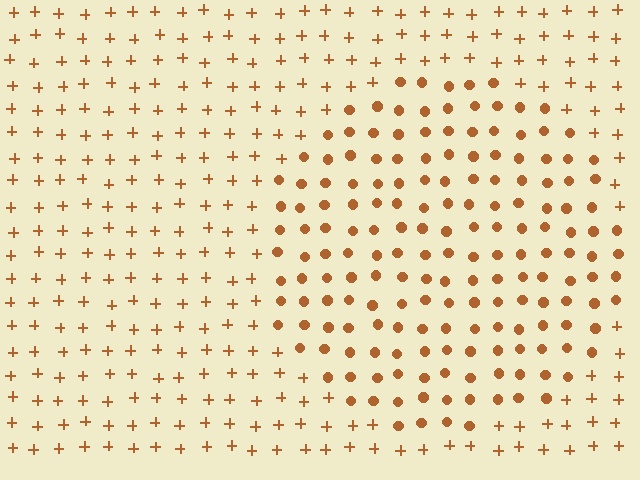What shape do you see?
I see a circle.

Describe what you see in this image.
The image is filled with small brown elements arranged in a uniform grid. A circle-shaped region contains circles, while the surrounding area contains plus signs. The boundary is defined purely by the change in element shape.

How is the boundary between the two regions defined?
The boundary is defined by a change in element shape: circles inside vs. plus signs outside. All elements share the same color and spacing.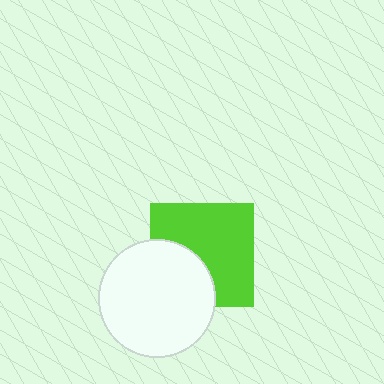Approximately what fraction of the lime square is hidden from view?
Roughly 35% of the lime square is hidden behind the white circle.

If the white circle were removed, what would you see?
You would see the complete lime square.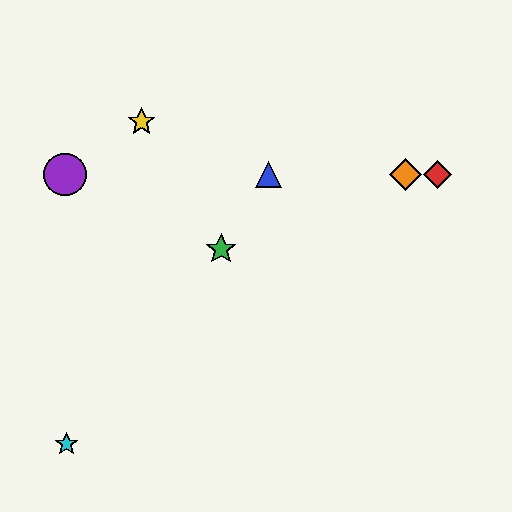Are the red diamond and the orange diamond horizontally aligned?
Yes, both are at y≈174.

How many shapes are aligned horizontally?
4 shapes (the red diamond, the blue triangle, the purple circle, the orange diamond) are aligned horizontally.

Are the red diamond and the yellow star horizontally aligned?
No, the red diamond is at y≈174 and the yellow star is at y≈122.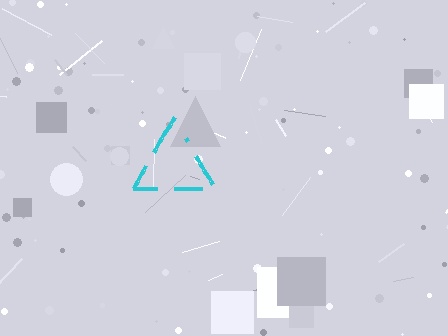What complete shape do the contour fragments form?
The contour fragments form a triangle.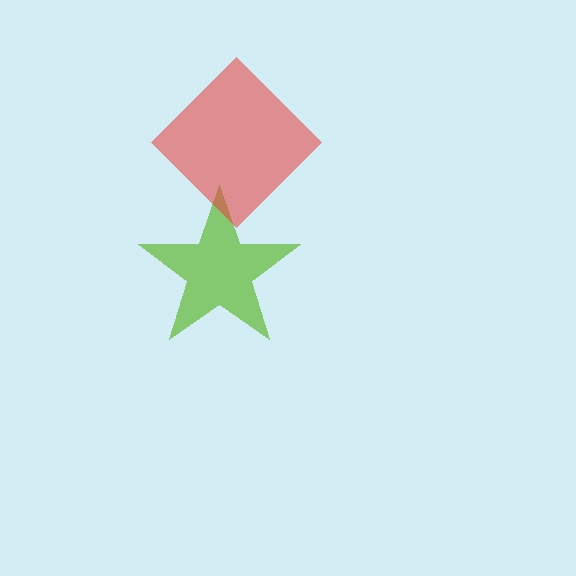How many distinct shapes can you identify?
There are 2 distinct shapes: a lime star, a red diamond.